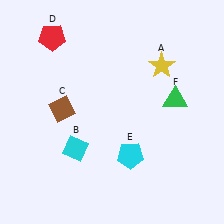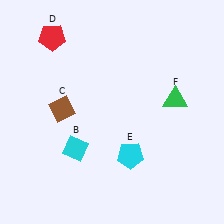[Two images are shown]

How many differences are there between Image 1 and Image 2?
There is 1 difference between the two images.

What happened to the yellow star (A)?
The yellow star (A) was removed in Image 2. It was in the top-right area of Image 1.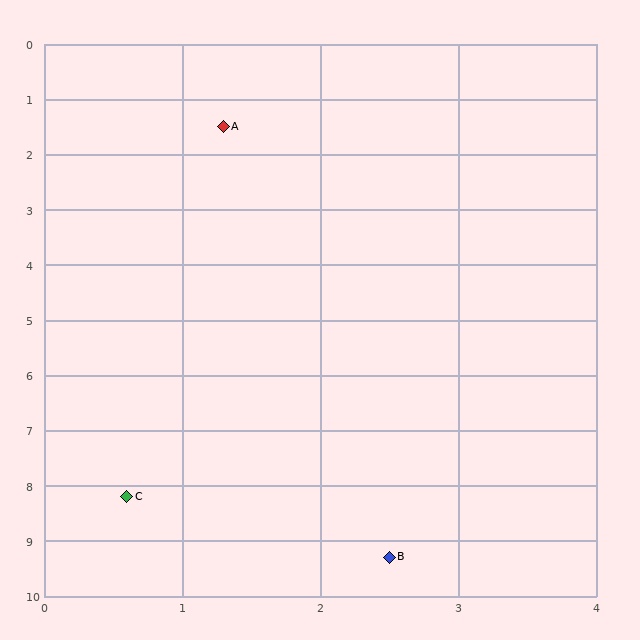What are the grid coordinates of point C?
Point C is at approximately (0.6, 8.2).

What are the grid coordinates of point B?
Point B is at approximately (2.5, 9.3).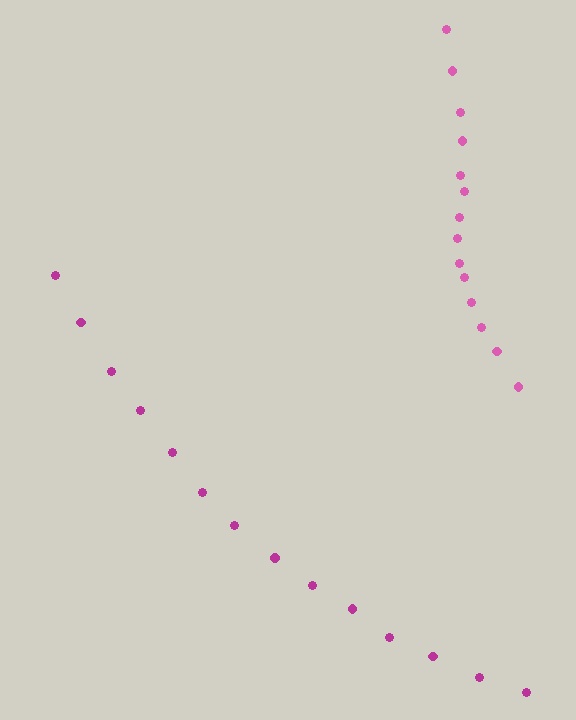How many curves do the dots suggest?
There are 2 distinct paths.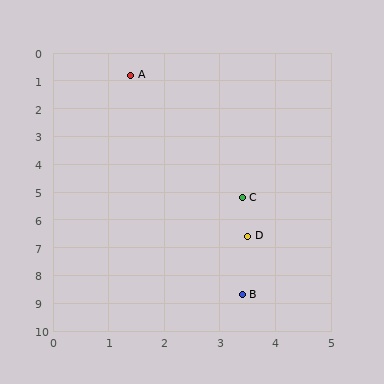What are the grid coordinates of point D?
Point D is at approximately (3.5, 6.6).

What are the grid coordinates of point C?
Point C is at approximately (3.4, 5.2).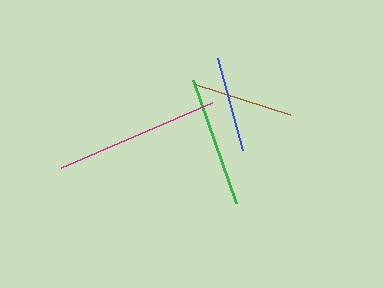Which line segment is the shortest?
The blue line is the shortest at approximately 95 pixels.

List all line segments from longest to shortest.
From longest to shortest: magenta, green, brown, blue.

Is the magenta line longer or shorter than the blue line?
The magenta line is longer than the blue line.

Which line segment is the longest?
The magenta line is the longest at approximately 164 pixels.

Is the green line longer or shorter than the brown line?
The green line is longer than the brown line.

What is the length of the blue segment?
The blue segment is approximately 95 pixels long.